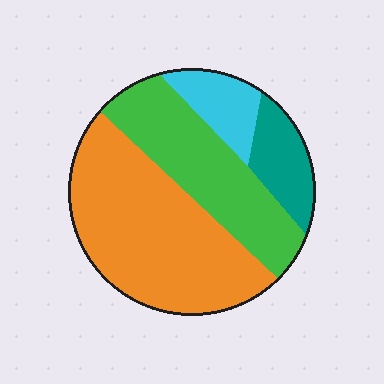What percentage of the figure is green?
Green takes up about one third (1/3) of the figure.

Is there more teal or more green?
Green.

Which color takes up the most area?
Orange, at roughly 50%.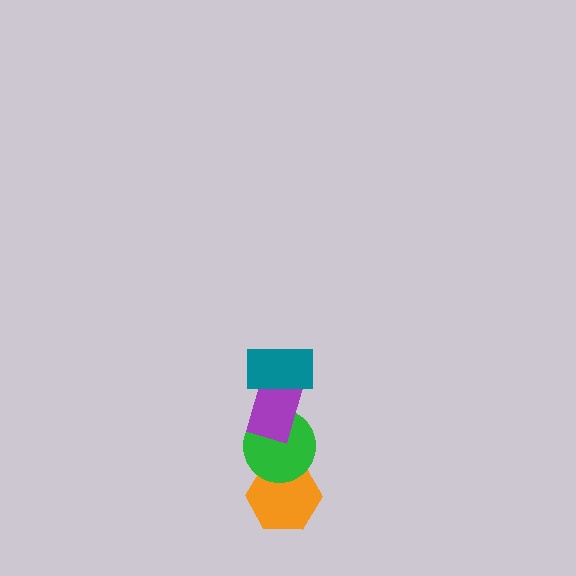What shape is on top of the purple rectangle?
The teal rectangle is on top of the purple rectangle.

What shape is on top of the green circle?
The purple rectangle is on top of the green circle.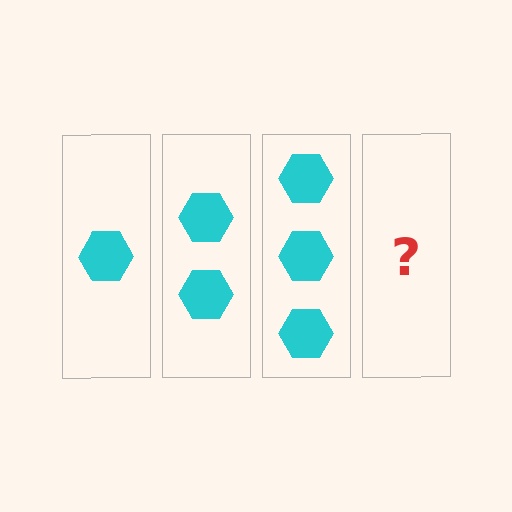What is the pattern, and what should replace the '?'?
The pattern is that each step adds one more hexagon. The '?' should be 4 hexagons.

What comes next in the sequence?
The next element should be 4 hexagons.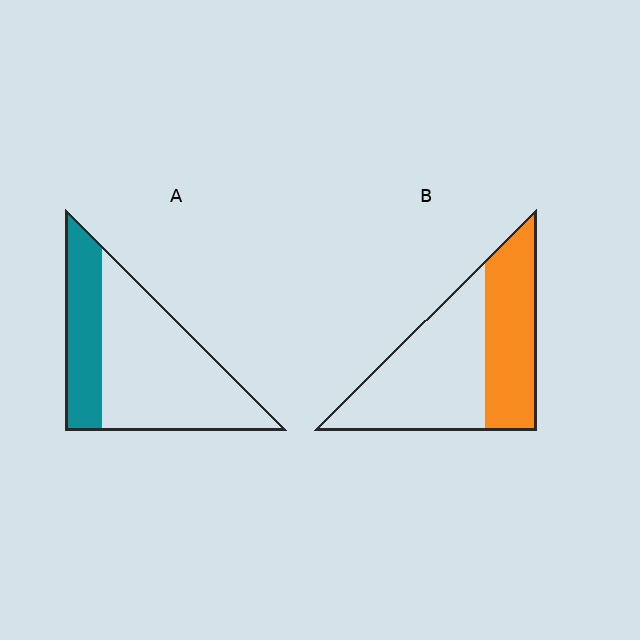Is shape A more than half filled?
No.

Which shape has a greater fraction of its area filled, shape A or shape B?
Shape B.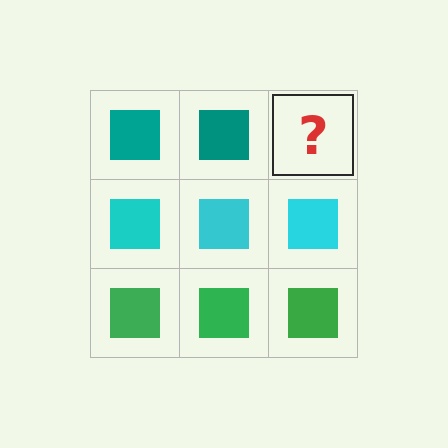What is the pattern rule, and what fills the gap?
The rule is that each row has a consistent color. The gap should be filled with a teal square.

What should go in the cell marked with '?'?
The missing cell should contain a teal square.